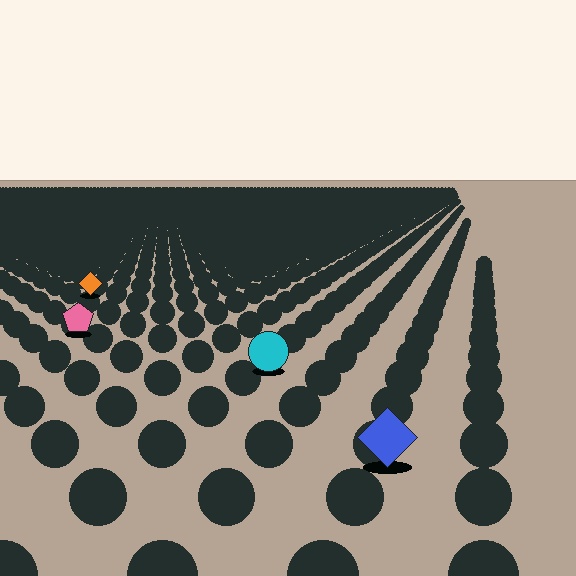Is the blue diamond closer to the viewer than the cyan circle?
Yes. The blue diamond is closer — you can tell from the texture gradient: the ground texture is coarser near it.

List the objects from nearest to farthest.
From nearest to farthest: the blue diamond, the cyan circle, the pink pentagon, the orange diamond.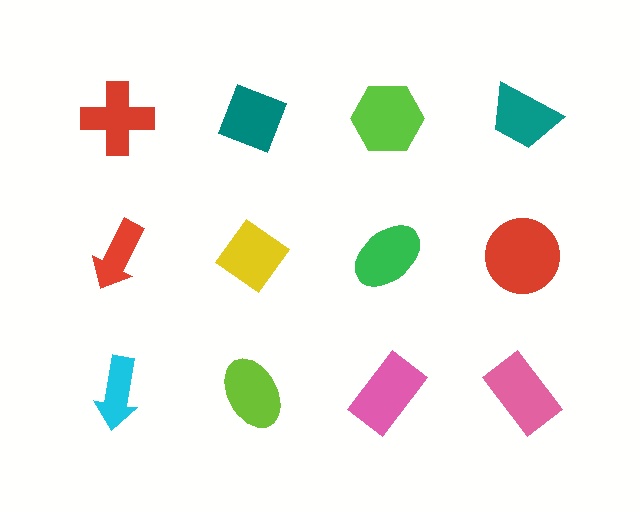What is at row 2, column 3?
A green ellipse.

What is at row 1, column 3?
A lime hexagon.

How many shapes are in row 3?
4 shapes.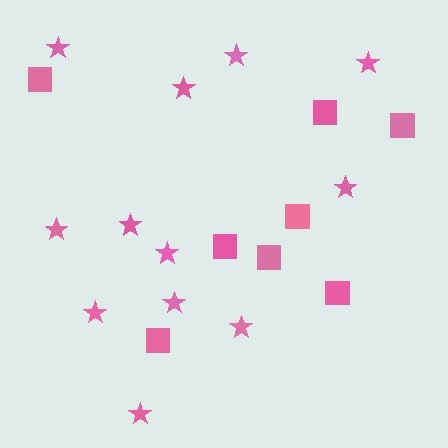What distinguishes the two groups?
There are 2 groups: one group of stars (12) and one group of squares (8).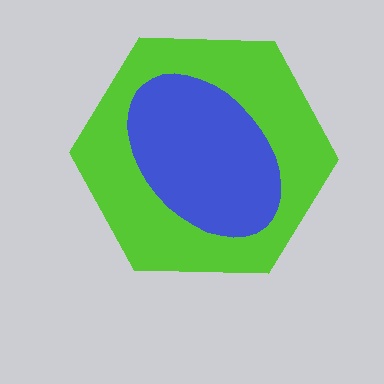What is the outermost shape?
The lime hexagon.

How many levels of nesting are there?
2.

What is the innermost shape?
The blue ellipse.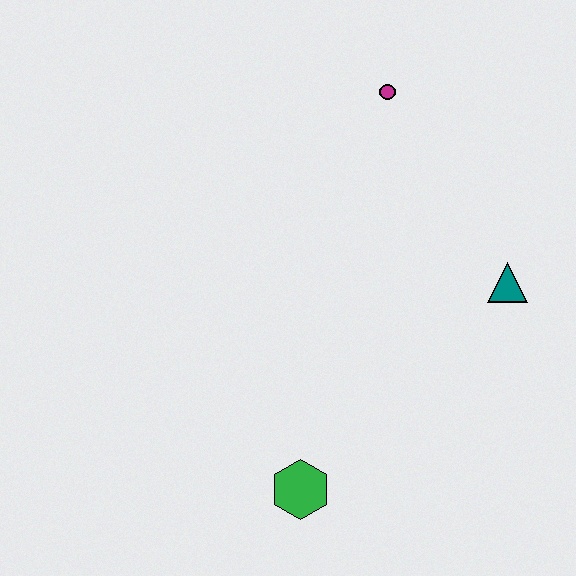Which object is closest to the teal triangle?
The magenta circle is closest to the teal triangle.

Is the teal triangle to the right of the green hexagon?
Yes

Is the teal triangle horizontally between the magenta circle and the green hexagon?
No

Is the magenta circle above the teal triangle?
Yes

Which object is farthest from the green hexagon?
The magenta circle is farthest from the green hexagon.